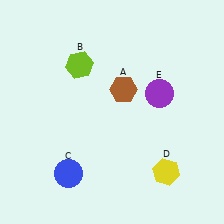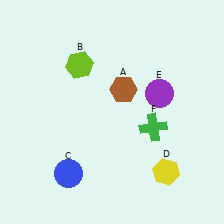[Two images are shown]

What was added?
A green cross (F) was added in Image 2.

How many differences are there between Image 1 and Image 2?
There is 1 difference between the two images.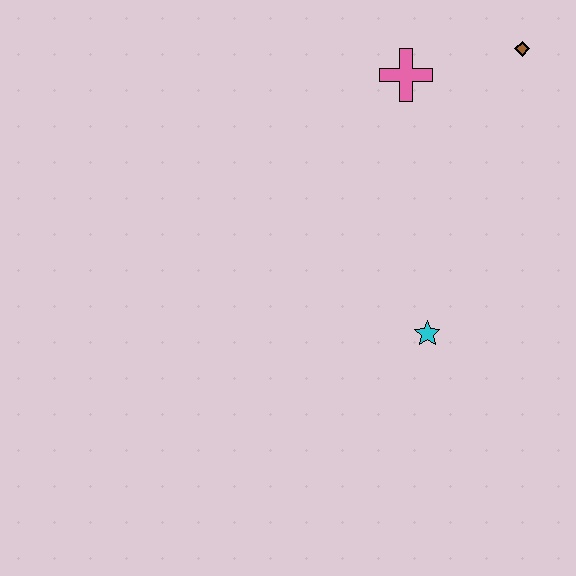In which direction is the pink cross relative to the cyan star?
The pink cross is above the cyan star.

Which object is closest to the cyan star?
The pink cross is closest to the cyan star.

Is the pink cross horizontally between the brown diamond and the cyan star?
No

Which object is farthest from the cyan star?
The brown diamond is farthest from the cyan star.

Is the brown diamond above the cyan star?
Yes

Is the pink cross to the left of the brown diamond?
Yes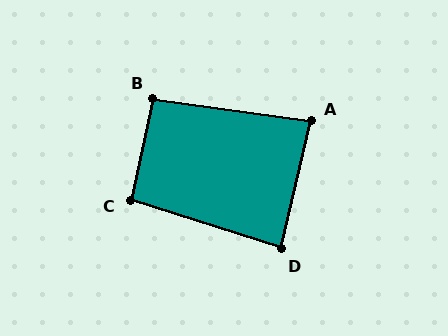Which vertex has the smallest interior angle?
A, at approximately 85 degrees.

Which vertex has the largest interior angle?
C, at approximately 95 degrees.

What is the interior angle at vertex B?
Approximately 95 degrees (approximately right).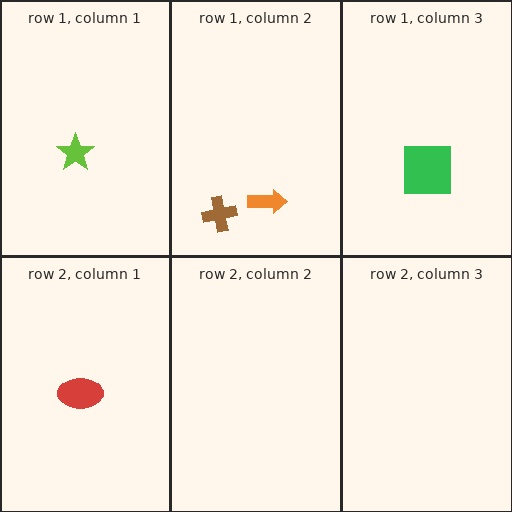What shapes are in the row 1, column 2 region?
The orange arrow, the brown cross.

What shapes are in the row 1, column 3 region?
The green square.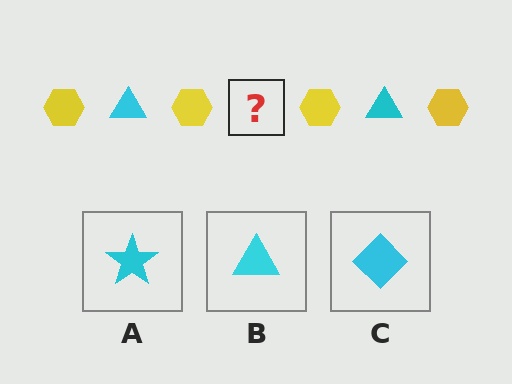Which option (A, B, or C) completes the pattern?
B.